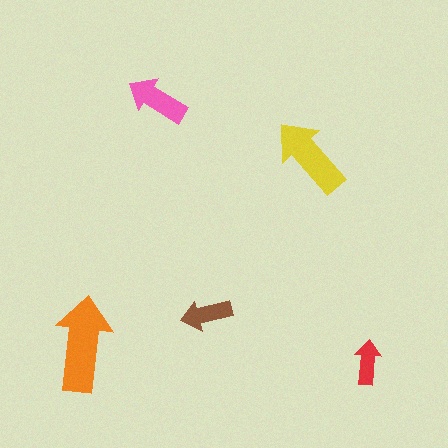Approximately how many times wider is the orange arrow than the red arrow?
About 2 times wider.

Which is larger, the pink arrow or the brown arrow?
The pink one.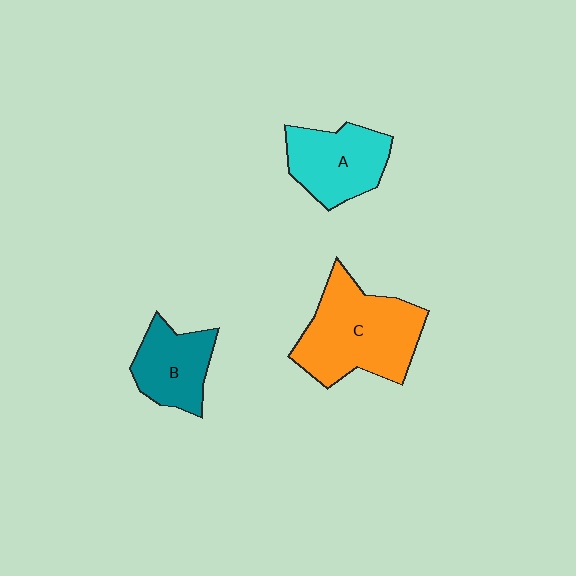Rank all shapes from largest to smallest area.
From largest to smallest: C (orange), A (cyan), B (teal).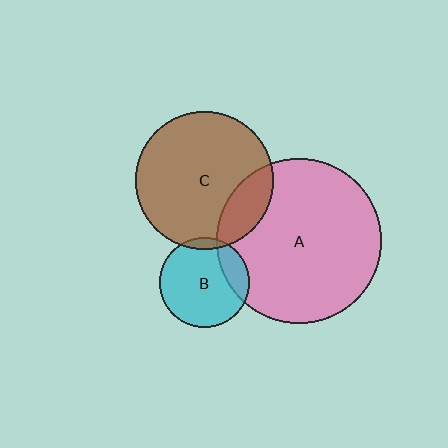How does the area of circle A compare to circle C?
Approximately 1.4 times.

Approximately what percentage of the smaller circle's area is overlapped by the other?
Approximately 5%.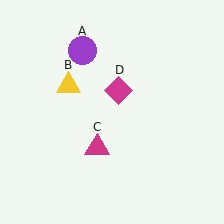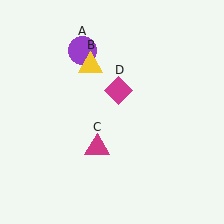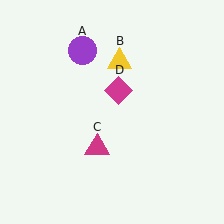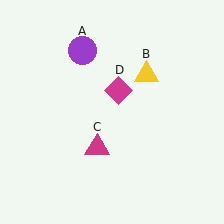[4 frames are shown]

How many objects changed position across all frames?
1 object changed position: yellow triangle (object B).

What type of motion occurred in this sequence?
The yellow triangle (object B) rotated clockwise around the center of the scene.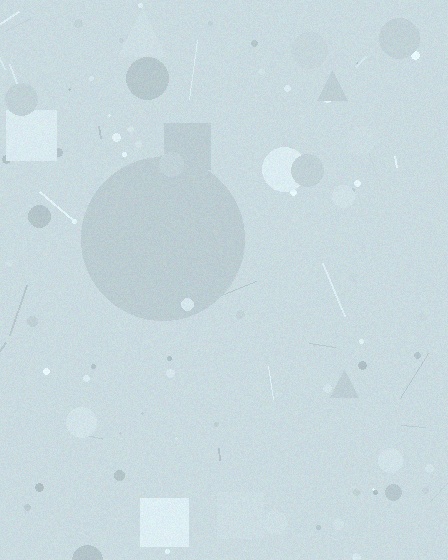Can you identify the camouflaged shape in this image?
The camouflaged shape is a circle.